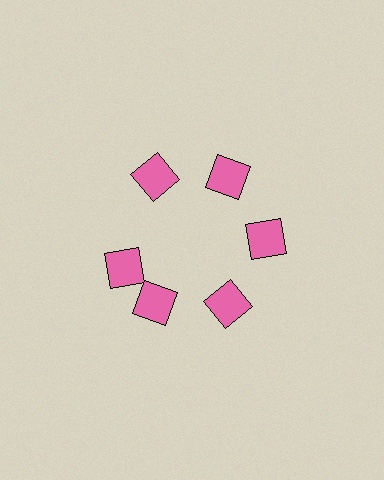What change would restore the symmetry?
The symmetry would be restored by rotating it back into even spacing with its neighbors so that all 6 diamonds sit at equal angles and equal distance from the center.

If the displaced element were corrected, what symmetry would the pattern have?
It would have 6-fold rotational symmetry — the pattern would map onto itself every 60 degrees.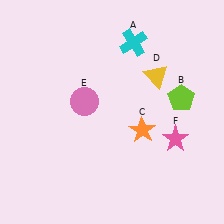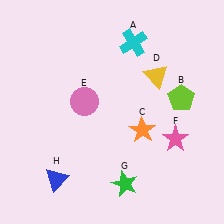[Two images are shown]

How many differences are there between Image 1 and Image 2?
There are 2 differences between the two images.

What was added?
A green star (G), a blue triangle (H) were added in Image 2.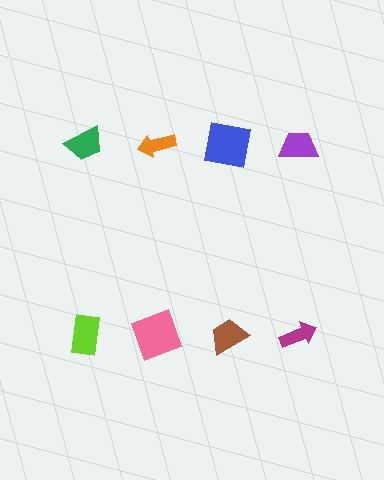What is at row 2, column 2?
A pink square.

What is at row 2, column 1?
A lime rectangle.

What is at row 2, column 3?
A brown trapezoid.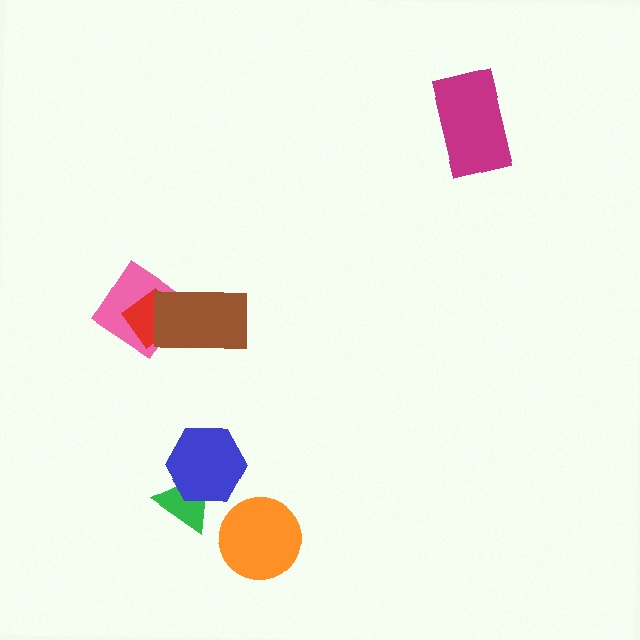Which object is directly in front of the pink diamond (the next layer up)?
The red diamond is directly in front of the pink diamond.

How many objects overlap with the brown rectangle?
2 objects overlap with the brown rectangle.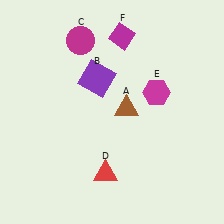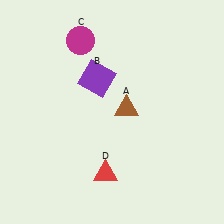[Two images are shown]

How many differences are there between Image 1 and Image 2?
There are 2 differences between the two images.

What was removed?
The magenta hexagon (E), the magenta diamond (F) were removed in Image 2.